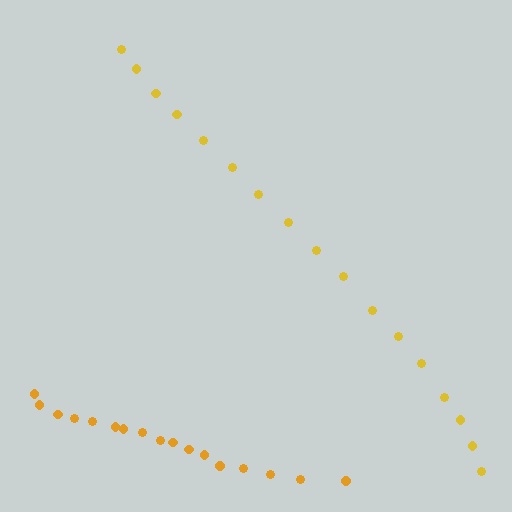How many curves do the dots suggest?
There are 2 distinct paths.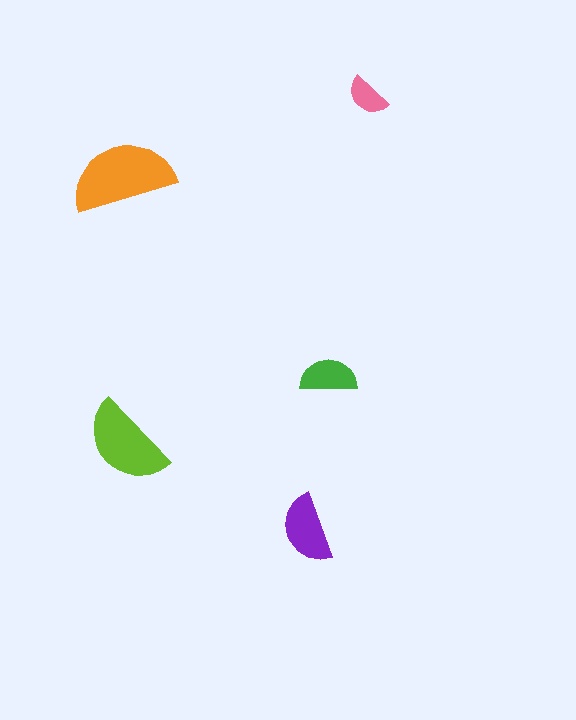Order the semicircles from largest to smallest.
the orange one, the lime one, the purple one, the green one, the pink one.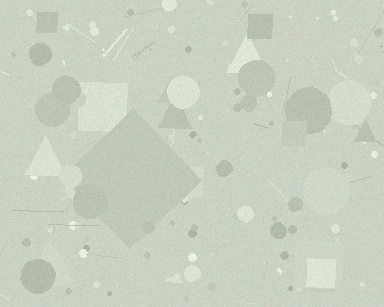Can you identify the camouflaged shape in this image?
The camouflaged shape is a diamond.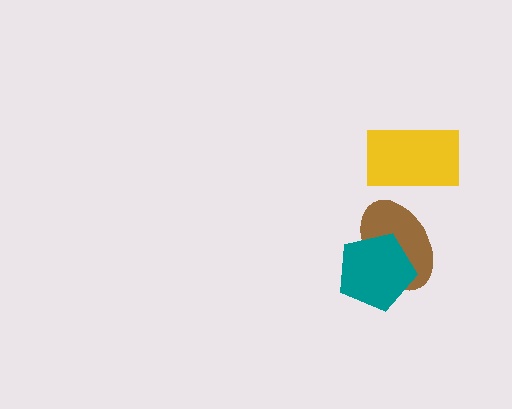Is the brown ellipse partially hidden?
Yes, it is partially covered by another shape.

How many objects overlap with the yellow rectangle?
0 objects overlap with the yellow rectangle.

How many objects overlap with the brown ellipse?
1 object overlaps with the brown ellipse.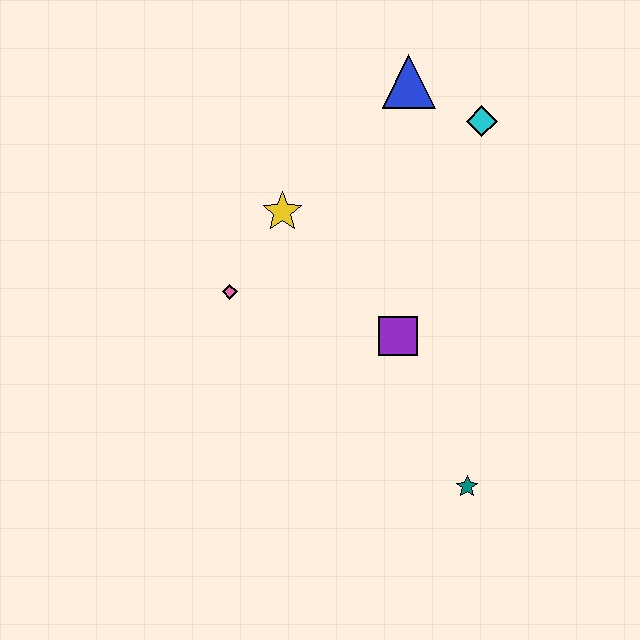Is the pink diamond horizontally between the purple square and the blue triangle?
No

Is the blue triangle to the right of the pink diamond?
Yes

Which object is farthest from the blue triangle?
The teal star is farthest from the blue triangle.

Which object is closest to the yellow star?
The pink diamond is closest to the yellow star.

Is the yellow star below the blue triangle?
Yes